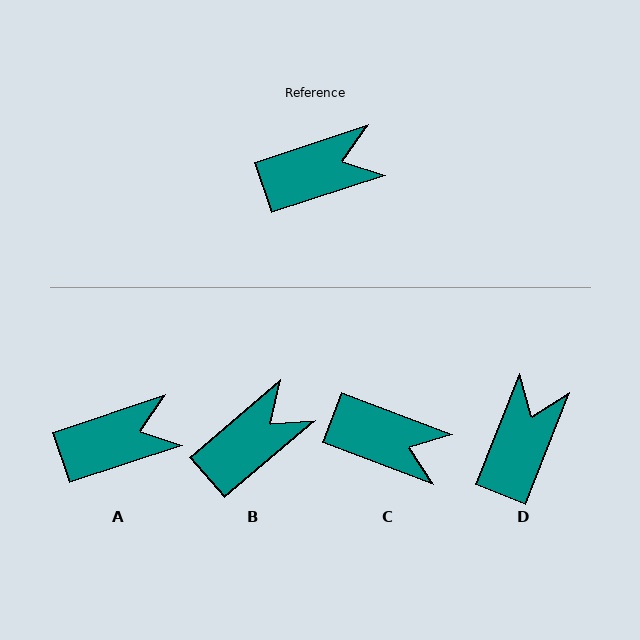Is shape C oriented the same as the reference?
No, it is off by about 39 degrees.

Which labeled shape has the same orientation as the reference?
A.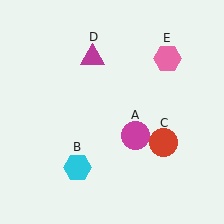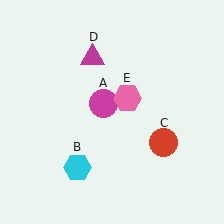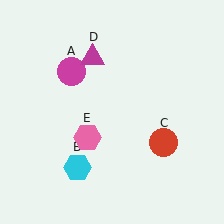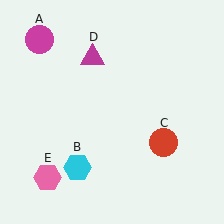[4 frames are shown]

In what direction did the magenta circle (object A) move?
The magenta circle (object A) moved up and to the left.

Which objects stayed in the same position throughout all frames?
Cyan hexagon (object B) and red circle (object C) and magenta triangle (object D) remained stationary.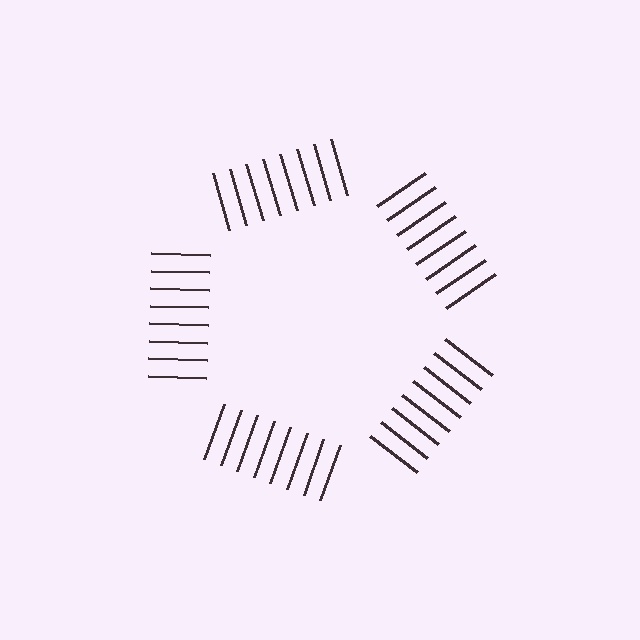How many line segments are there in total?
40 — 8 along each of the 5 edges.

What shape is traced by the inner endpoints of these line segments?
An illusory pentagon — the line segments terminate on its edges but no continuous stroke is drawn.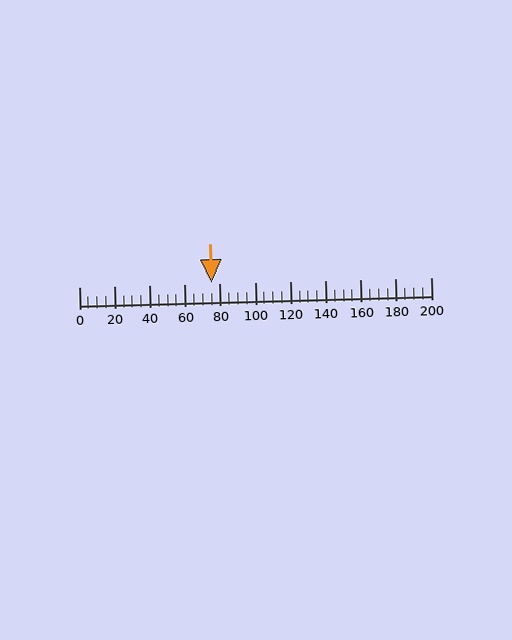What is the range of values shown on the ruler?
The ruler shows values from 0 to 200.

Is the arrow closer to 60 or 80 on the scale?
The arrow is closer to 80.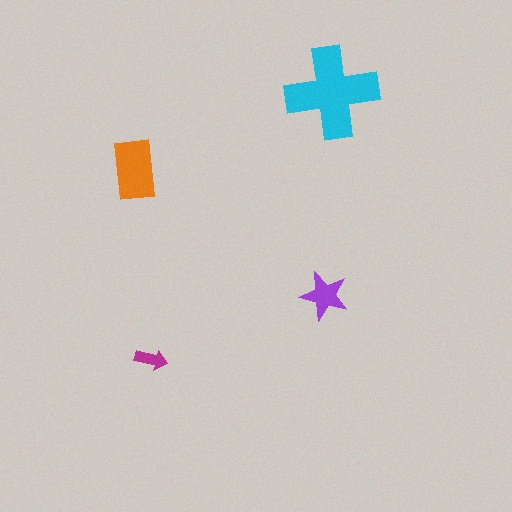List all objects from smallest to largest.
The magenta arrow, the purple star, the orange rectangle, the cyan cross.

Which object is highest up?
The cyan cross is topmost.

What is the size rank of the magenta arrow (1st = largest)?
4th.